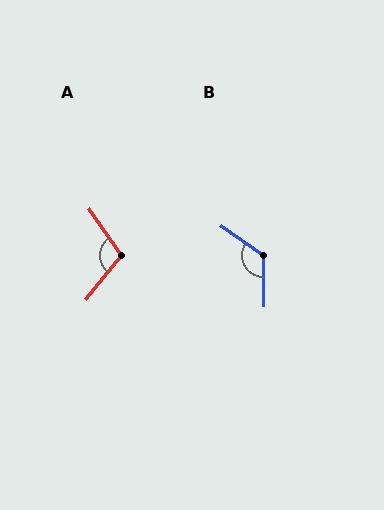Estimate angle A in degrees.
Approximately 106 degrees.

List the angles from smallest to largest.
A (106°), B (125°).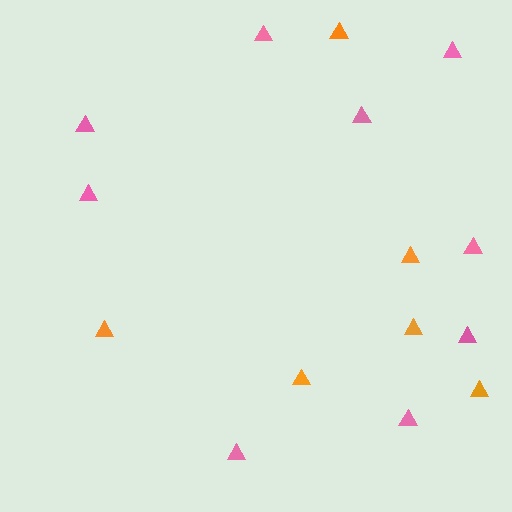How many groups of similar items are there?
There are 2 groups: one group of orange triangles (6) and one group of pink triangles (9).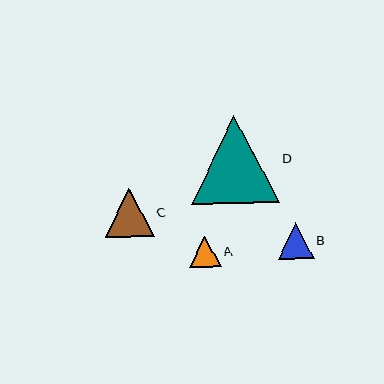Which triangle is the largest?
Triangle D is the largest with a size of approximately 88 pixels.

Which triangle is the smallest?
Triangle A is the smallest with a size of approximately 31 pixels.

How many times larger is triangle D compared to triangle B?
Triangle D is approximately 2.5 times the size of triangle B.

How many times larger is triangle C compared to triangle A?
Triangle C is approximately 1.5 times the size of triangle A.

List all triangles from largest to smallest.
From largest to smallest: D, C, B, A.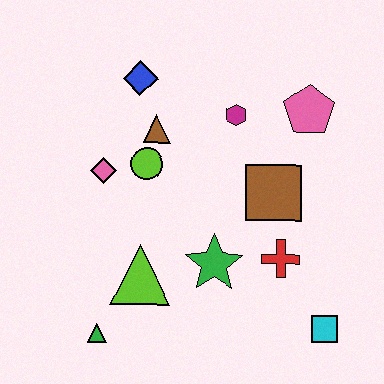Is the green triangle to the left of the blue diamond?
Yes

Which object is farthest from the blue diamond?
The cyan square is farthest from the blue diamond.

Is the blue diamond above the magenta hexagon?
Yes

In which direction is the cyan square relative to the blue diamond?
The cyan square is below the blue diamond.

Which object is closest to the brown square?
The red cross is closest to the brown square.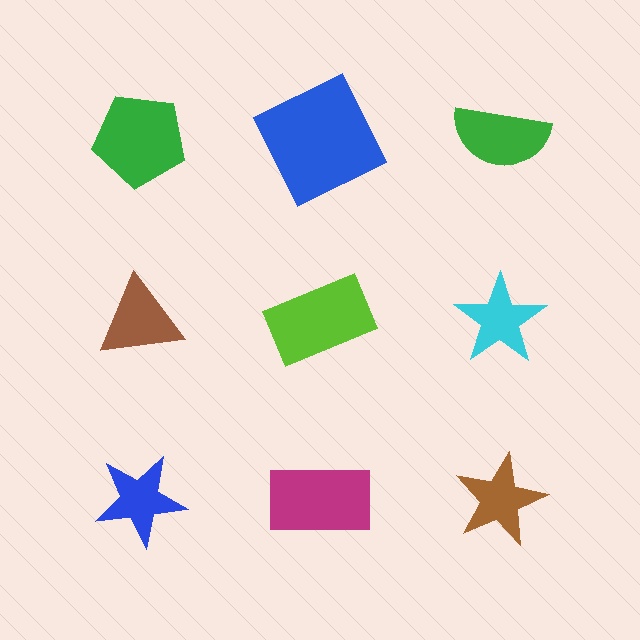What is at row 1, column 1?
A green pentagon.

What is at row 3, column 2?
A magenta rectangle.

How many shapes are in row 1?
3 shapes.